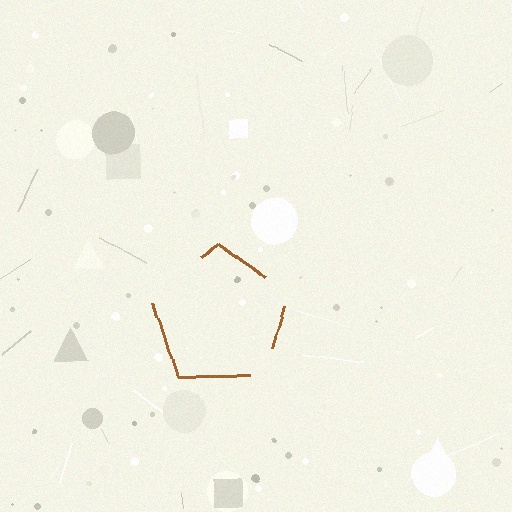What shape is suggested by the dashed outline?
The dashed outline suggests a pentagon.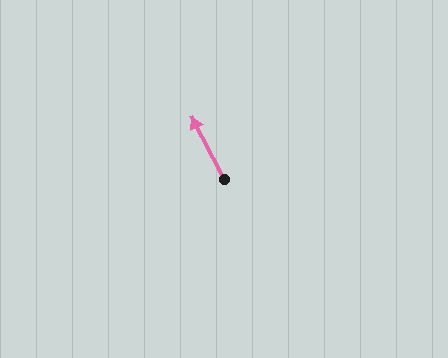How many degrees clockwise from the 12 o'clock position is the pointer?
Approximately 332 degrees.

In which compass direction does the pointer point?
Northwest.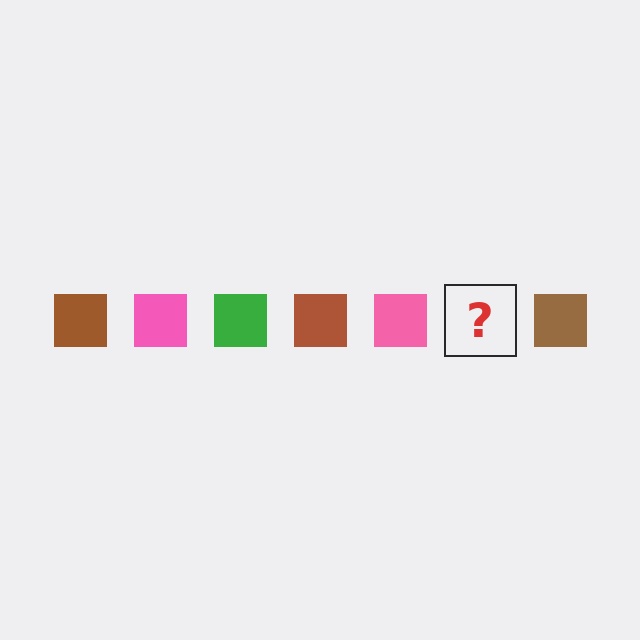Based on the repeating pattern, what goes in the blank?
The blank should be a green square.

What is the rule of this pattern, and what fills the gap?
The rule is that the pattern cycles through brown, pink, green squares. The gap should be filled with a green square.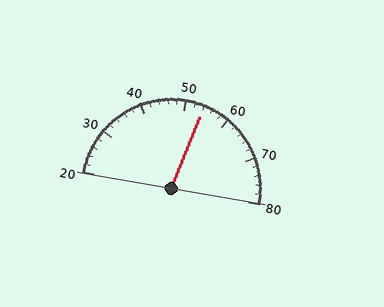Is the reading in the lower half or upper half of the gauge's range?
The reading is in the upper half of the range (20 to 80).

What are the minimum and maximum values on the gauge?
The gauge ranges from 20 to 80.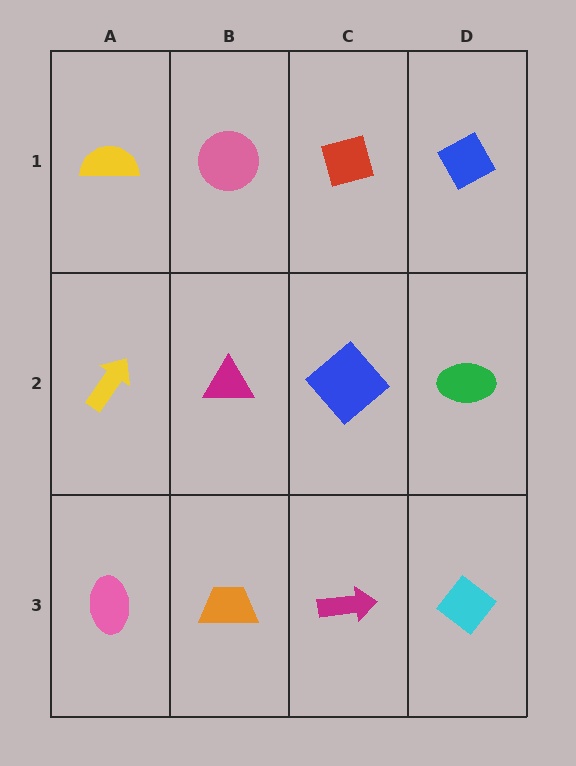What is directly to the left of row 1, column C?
A pink circle.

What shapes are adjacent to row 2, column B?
A pink circle (row 1, column B), an orange trapezoid (row 3, column B), a yellow arrow (row 2, column A), a blue diamond (row 2, column C).